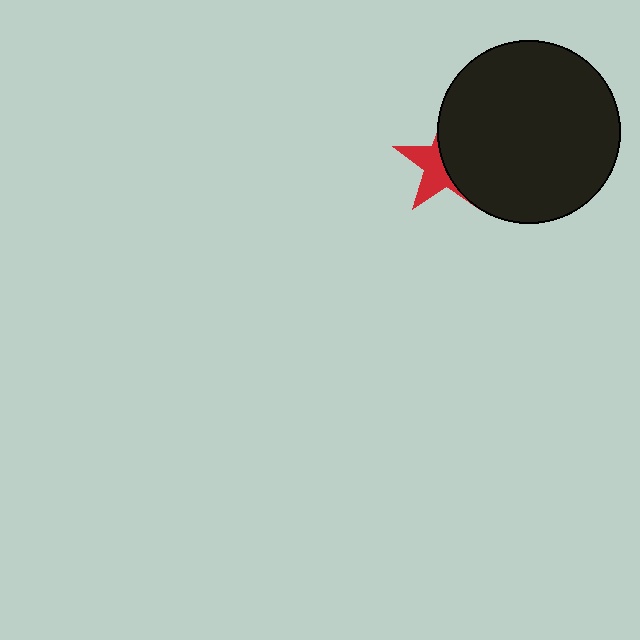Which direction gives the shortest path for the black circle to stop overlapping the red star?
Moving right gives the shortest separation.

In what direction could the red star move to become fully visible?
The red star could move left. That would shift it out from behind the black circle entirely.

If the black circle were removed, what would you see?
You would see the complete red star.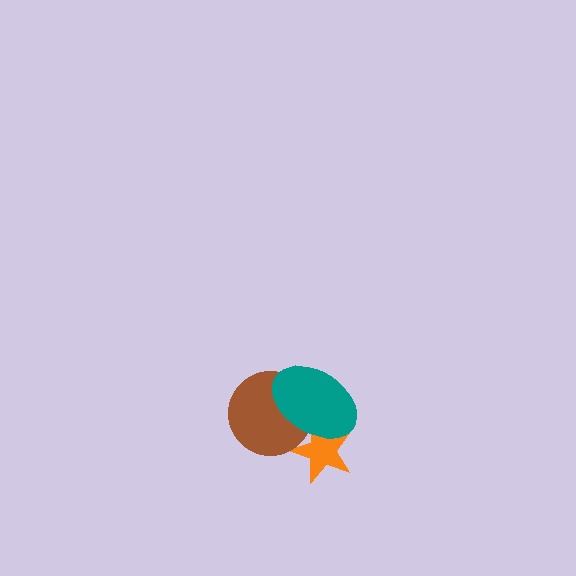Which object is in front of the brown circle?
The teal ellipse is in front of the brown circle.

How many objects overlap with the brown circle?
2 objects overlap with the brown circle.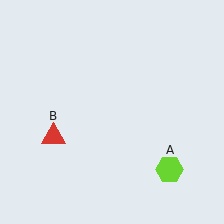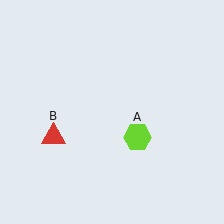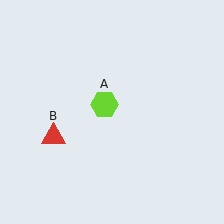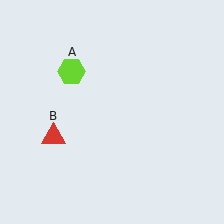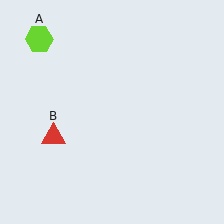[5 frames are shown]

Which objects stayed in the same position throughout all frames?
Red triangle (object B) remained stationary.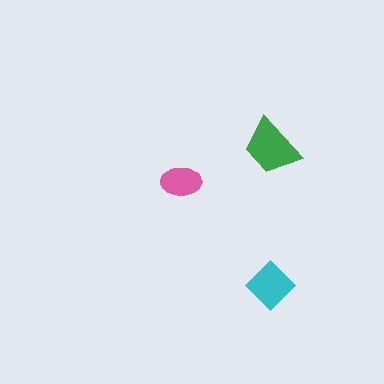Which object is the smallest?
The pink ellipse.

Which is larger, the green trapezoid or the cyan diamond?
The green trapezoid.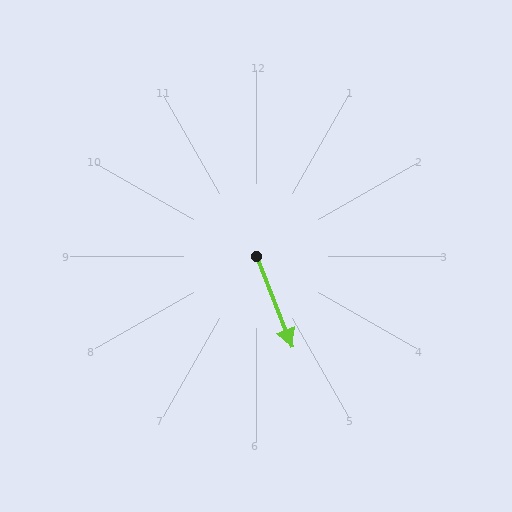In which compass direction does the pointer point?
South.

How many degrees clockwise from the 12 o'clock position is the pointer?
Approximately 159 degrees.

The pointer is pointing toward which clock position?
Roughly 5 o'clock.